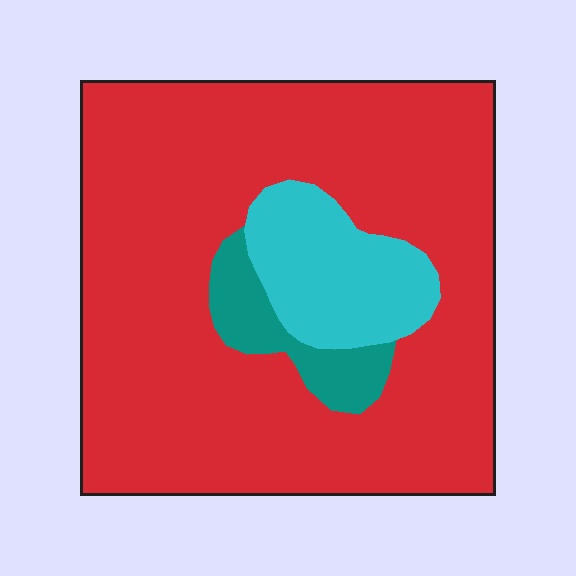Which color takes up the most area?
Red, at roughly 80%.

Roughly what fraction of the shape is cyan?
Cyan covers about 15% of the shape.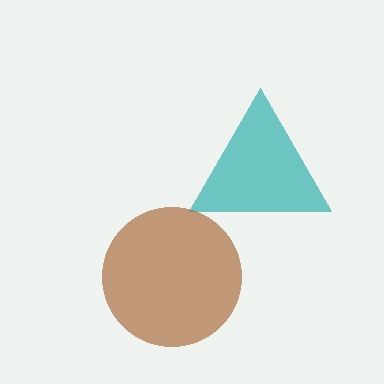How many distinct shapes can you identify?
There are 2 distinct shapes: a teal triangle, a brown circle.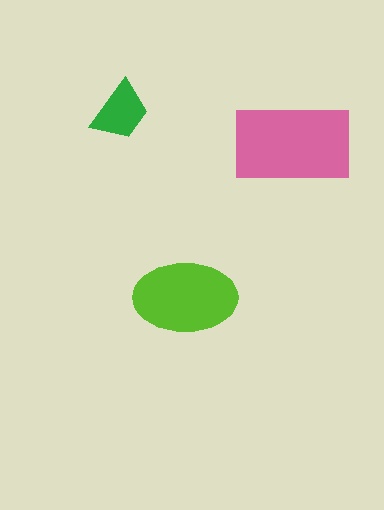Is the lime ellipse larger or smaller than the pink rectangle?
Smaller.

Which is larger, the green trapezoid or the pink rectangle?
The pink rectangle.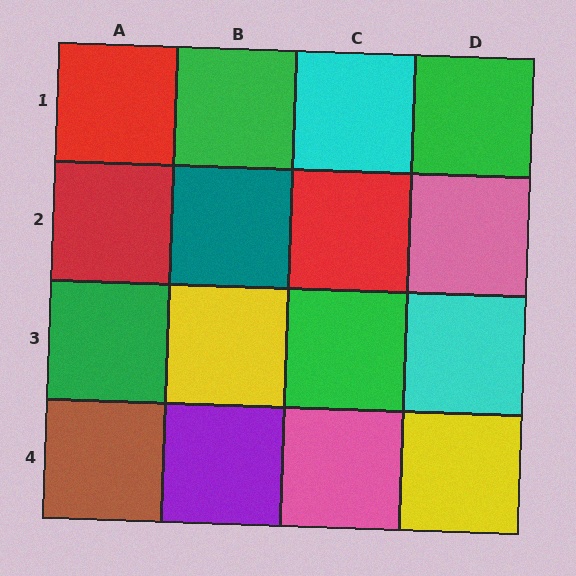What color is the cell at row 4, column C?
Pink.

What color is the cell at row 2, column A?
Red.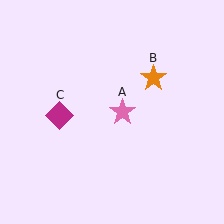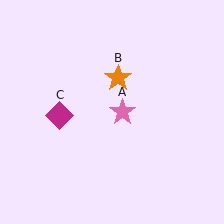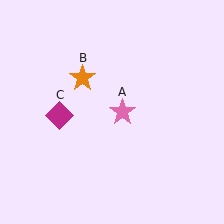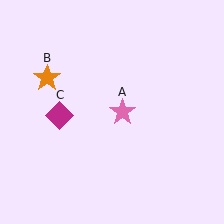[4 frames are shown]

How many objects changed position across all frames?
1 object changed position: orange star (object B).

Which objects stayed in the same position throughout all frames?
Pink star (object A) and magenta diamond (object C) remained stationary.